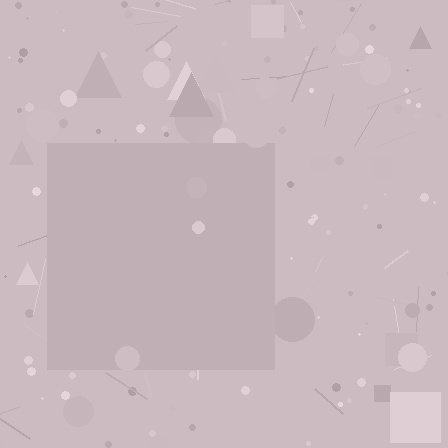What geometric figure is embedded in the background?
A square is embedded in the background.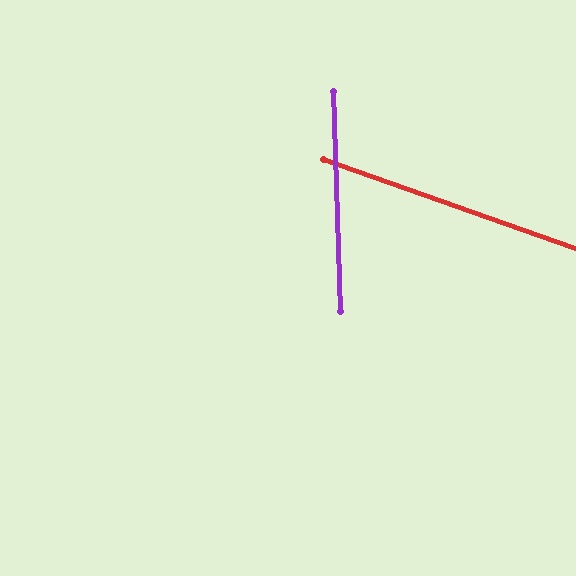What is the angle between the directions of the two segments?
Approximately 69 degrees.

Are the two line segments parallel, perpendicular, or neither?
Neither parallel nor perpendicular — they differ by about 69°.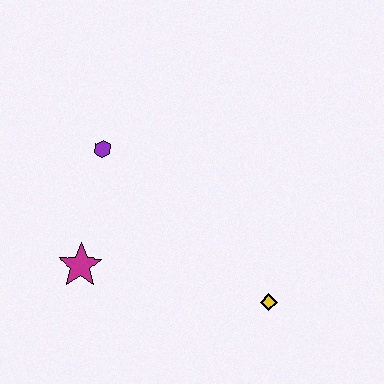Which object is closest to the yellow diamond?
The magenta star is closest to the yellow diamond.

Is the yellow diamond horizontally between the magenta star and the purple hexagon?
No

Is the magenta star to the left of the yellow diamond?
Yes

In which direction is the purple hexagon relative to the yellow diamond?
The purple hexagon is to the left of the yellow diamond.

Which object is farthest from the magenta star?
The yellow diamond is farthest from the magenta star.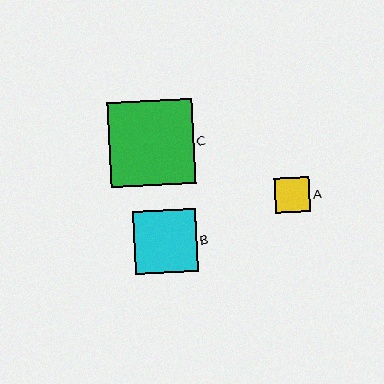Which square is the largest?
Square C is the largest with a size of approximately 84 pixels.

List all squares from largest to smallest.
From largest to smallest: C, B, A.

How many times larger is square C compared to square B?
Square C is approximately 1.3 times the size of square B.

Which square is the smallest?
Square A is the smallest with a size of approximately 35 pixels.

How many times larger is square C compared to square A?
Square C is approximately 2.4 times the size of square A.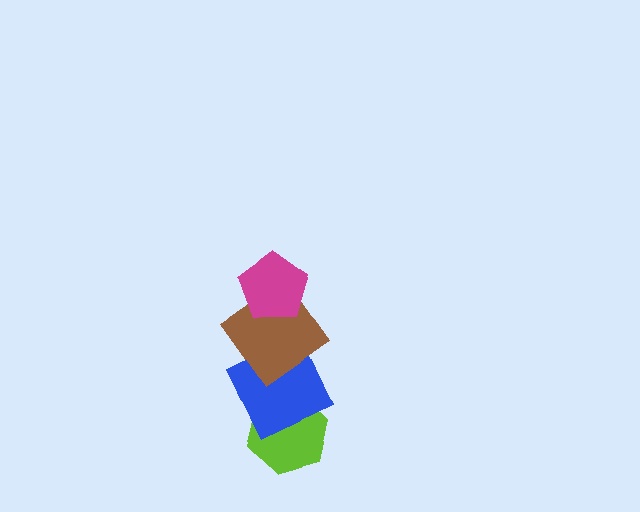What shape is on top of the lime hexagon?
The blue square is on top of the lime hexagon.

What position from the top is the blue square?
The blue square is 3rd from the top.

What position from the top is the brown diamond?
The brown diamond is 2nd from the top.